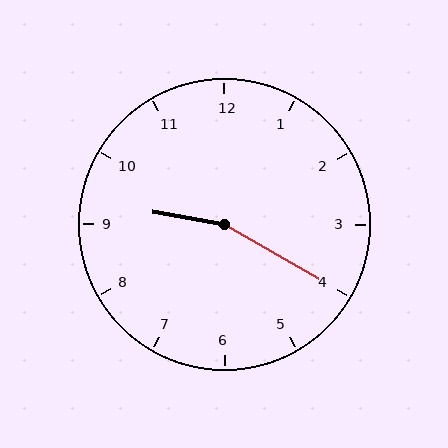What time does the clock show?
9:20.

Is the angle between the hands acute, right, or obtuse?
It is obtuse.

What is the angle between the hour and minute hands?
Approximately 160 degrees.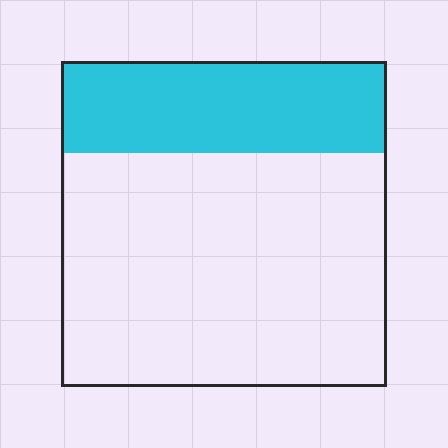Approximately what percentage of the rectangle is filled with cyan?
Approximately 30%.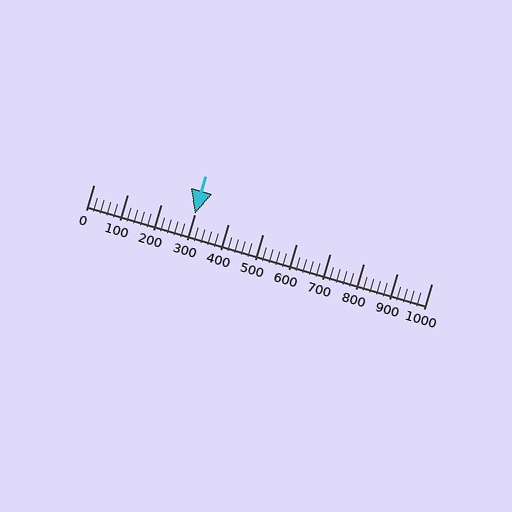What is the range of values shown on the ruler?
The ruler shows values from 0 to 1000.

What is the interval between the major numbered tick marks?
The major tick marks are spaced 100 units apart.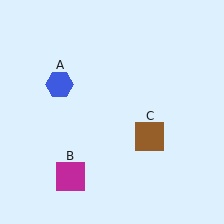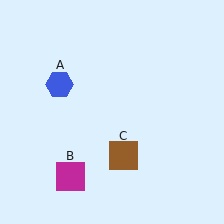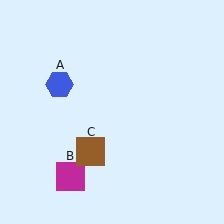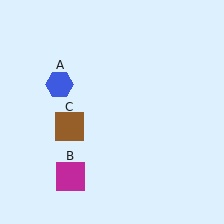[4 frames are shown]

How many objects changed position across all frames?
1 object changed position: brown square (object C).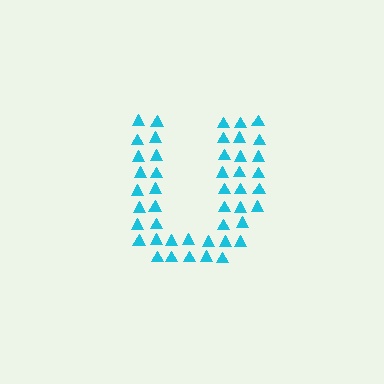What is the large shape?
The large shape is the letter U.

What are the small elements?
The small elements are triangles.